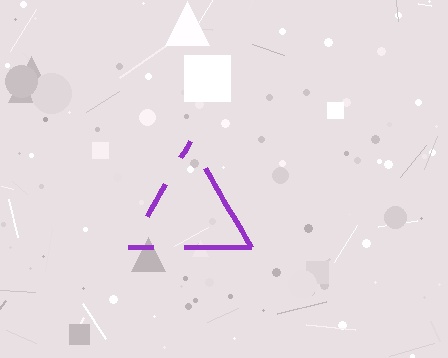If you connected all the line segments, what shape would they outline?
They would outline a triangle.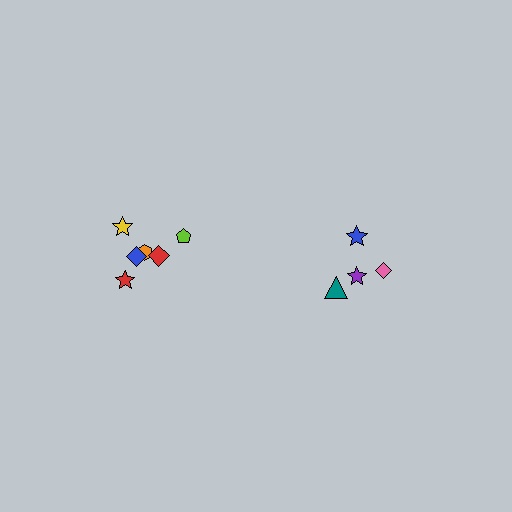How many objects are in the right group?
There are 4 objects.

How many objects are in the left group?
There are 6 objects.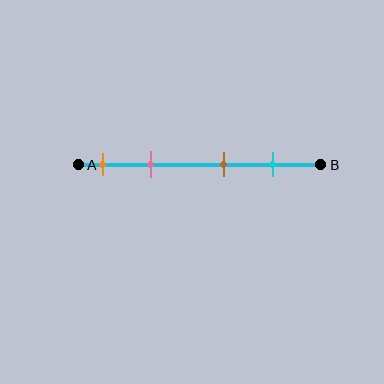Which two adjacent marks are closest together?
The orange and pink marks are the closest adjacent pair.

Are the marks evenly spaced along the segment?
No, the marks are not evenly spaced.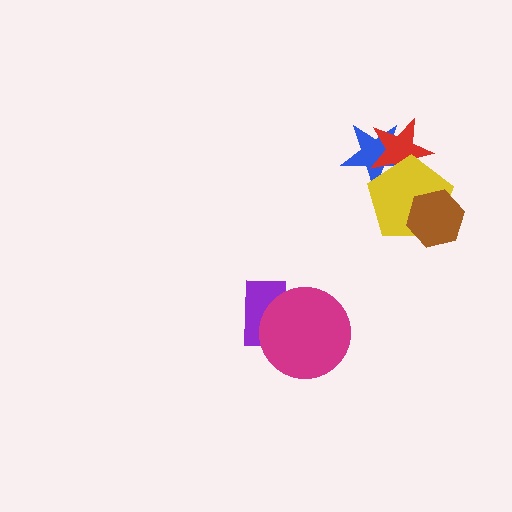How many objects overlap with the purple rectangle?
1 object overlaps with the purple rectangle.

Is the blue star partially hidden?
Yes, it is partially covered by another shape.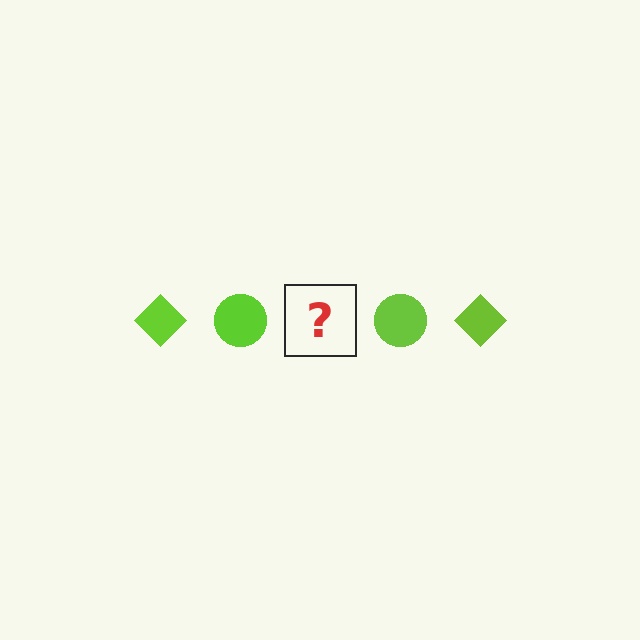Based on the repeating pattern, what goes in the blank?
The blank should be a lime diamond.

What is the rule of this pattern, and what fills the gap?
The rule is that the pattern cycles through diamond, circle shapes in lime. The gap should be filled with a lime diamond.